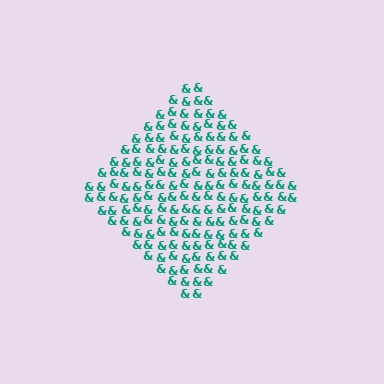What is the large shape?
The large shape is a diamond.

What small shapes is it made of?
It is made of small ampersands.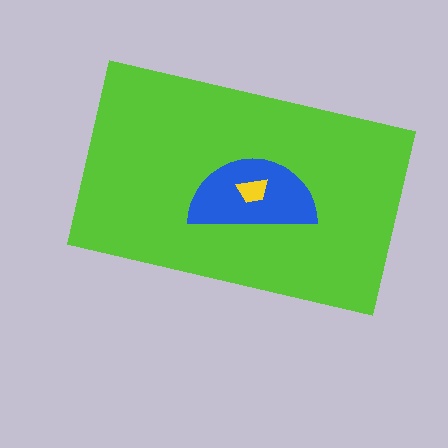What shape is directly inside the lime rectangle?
The blue semicircle.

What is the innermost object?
The yellow trapezoid.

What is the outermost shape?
The lime rectangle.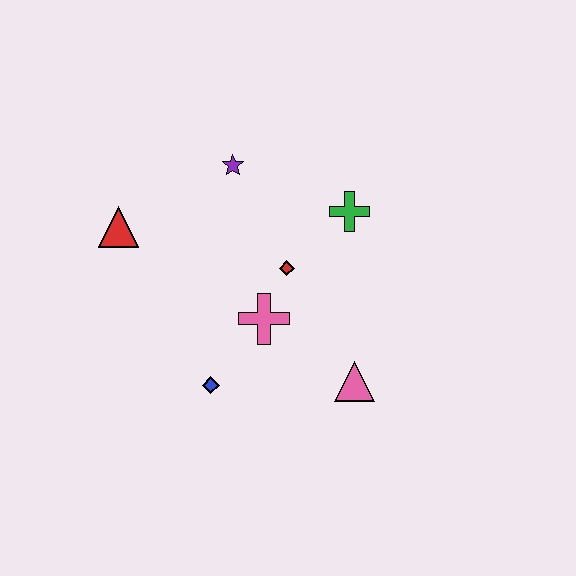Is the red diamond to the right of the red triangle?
Yes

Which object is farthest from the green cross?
The red triangle is farthest from the green cross.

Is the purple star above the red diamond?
Yes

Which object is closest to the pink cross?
The red diamond is closest to the pink cross.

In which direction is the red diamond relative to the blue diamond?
The red diamond is above the blue diamond.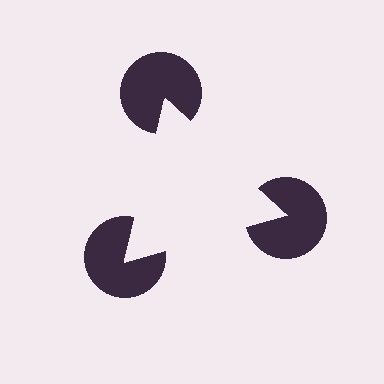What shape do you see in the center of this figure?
An illusory triangle — its edges are inferred from the aligned wedge cuts in the pac-man discs, not physically drawn.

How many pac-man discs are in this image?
There are 3 — one at each vertex of the illusory triangle.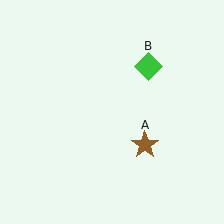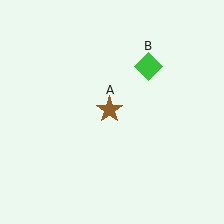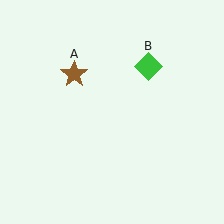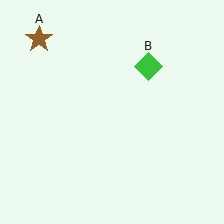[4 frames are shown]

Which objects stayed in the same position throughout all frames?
Green diamond (object B) remained stationary.